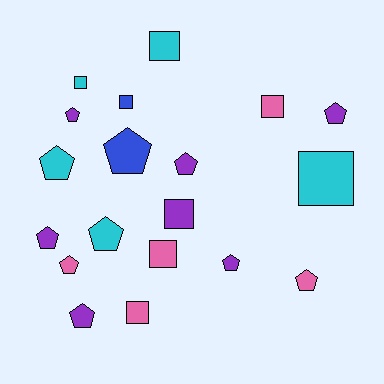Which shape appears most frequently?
Pentagon, with 11 objects.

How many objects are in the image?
There are 19 objects.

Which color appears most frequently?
Purple, with 7 objects.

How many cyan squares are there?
There are 3 cyan squares.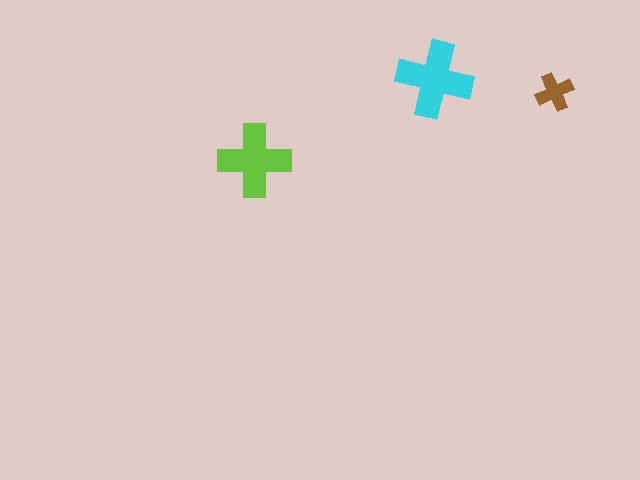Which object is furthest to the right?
The brown cross is rightmost.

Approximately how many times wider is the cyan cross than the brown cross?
About 2 times wider.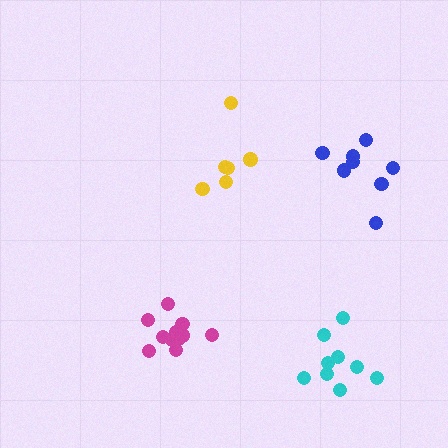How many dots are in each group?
Group 1: 6 dots, Group 2: 8 dots, Group 3: 9 dots, Group 4: 11 dots (34 total).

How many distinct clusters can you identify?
There are 4 distinct clusters.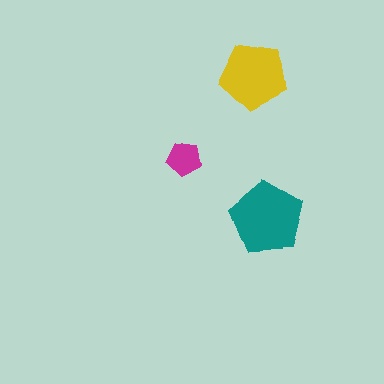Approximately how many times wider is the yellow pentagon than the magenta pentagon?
About 2 times wider.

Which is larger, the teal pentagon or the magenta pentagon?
The teal one.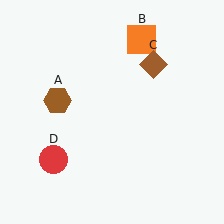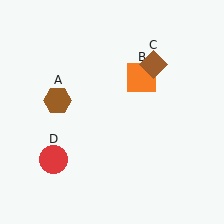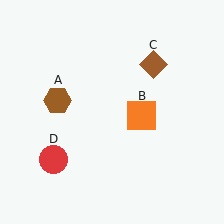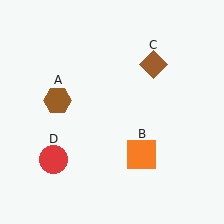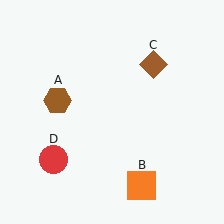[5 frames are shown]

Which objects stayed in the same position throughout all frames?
Brown hexagon (object A) and brown diamond (object C) and red circle (object D) remained stationary.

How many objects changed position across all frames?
1 object changed position: orange square (object B).